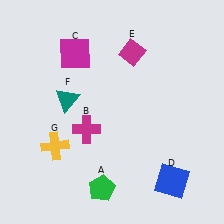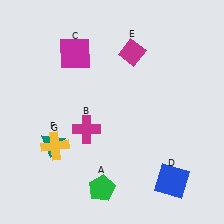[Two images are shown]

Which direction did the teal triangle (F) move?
The teal triangle (F) moved down.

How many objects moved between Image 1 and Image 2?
1 object moved between the two images.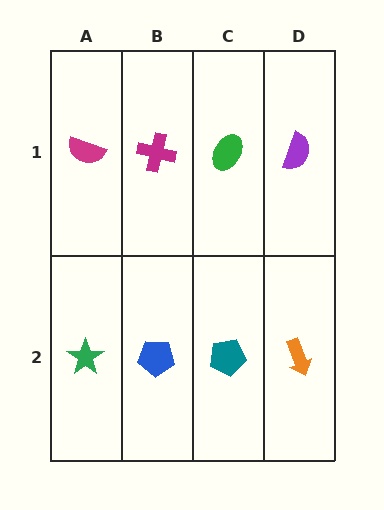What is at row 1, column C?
A green ellipse.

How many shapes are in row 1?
4 shapes.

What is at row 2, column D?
An orange arrow.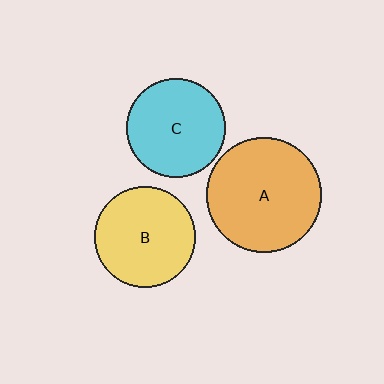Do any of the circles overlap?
No, none of the circles overlap.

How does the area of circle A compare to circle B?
Approximately 1.3 times.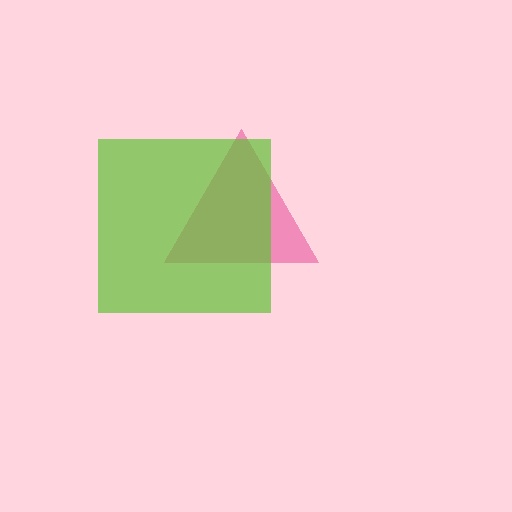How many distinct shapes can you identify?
There are 2 distinct shapes: a pink triangle, a lime square.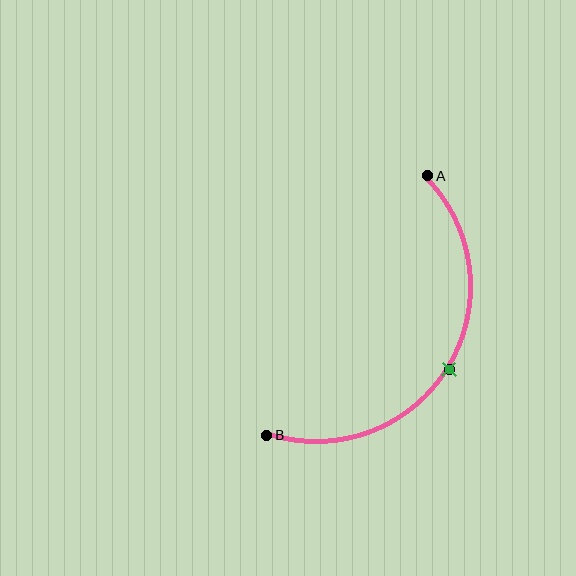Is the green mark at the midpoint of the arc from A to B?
Yes. The green mark lies on the arc at equal arc-length from both A and B — it is the arc midpoint.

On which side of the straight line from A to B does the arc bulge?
The arc bulges to the right of the straight line connecting A and B.